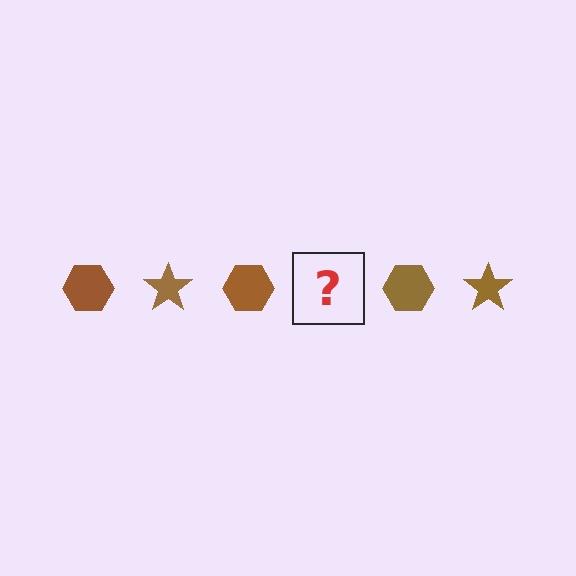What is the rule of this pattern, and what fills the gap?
The rule is that the pattern cycles through hexagon, star shapes in brown. The gap should be filled with a brown star.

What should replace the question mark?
The question mark should be replaced with a brown star.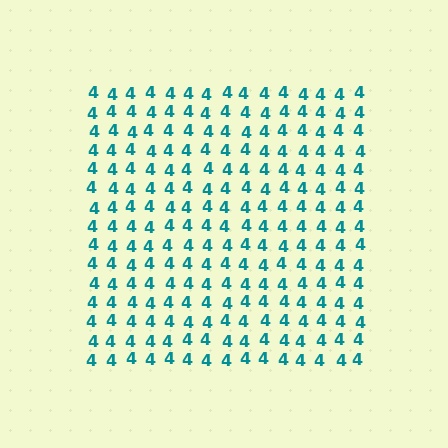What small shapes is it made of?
It is made of small digit 4's.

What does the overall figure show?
The overall figure shows a square.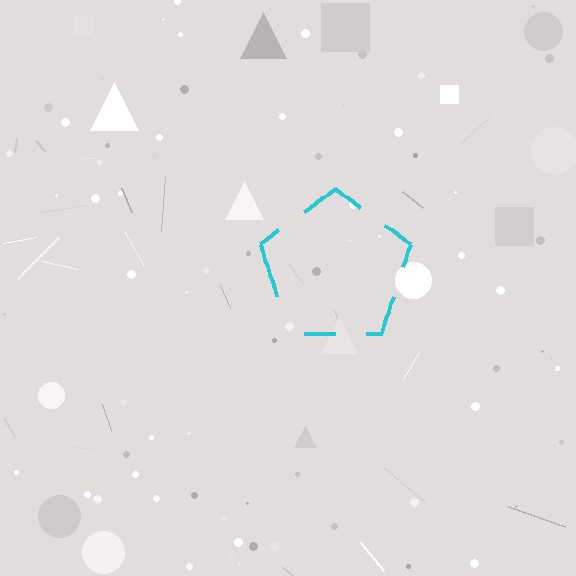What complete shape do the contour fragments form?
The contour fragments form a pentagon.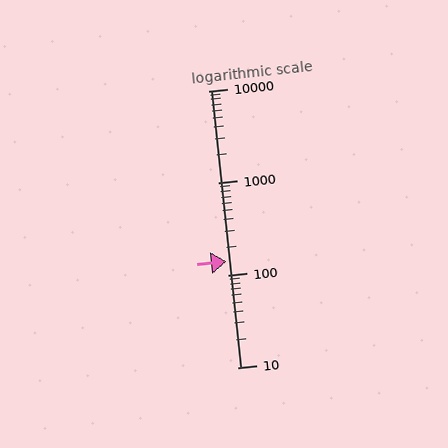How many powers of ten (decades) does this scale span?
The scale spans 3 decades, from 10 to 10000.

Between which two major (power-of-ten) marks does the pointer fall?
The pointer is between 100 and 1000.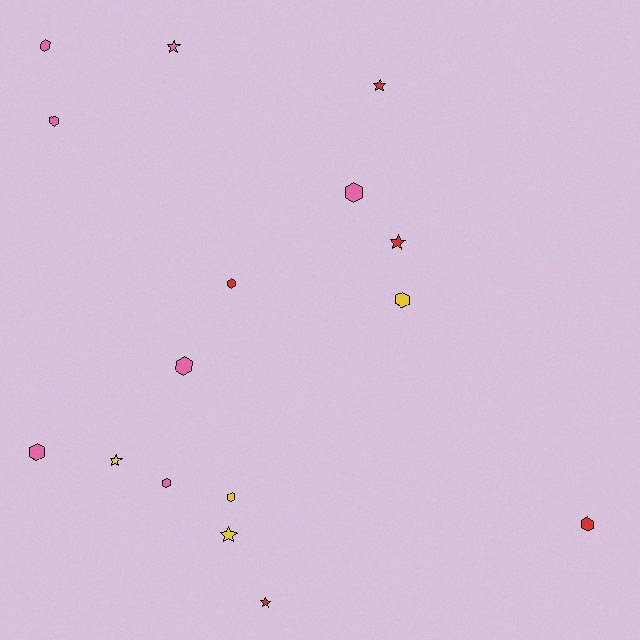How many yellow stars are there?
There are 2 yellow stars.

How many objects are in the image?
There are 16 objects.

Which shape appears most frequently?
Hexagon, with 10 objects.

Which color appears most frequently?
Pink, with 7 objects.